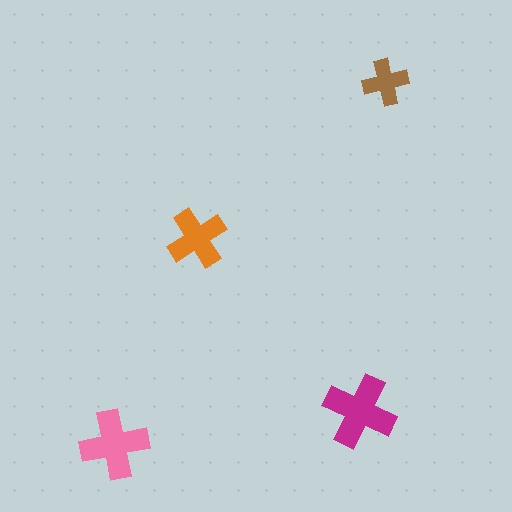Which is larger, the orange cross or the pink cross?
The pink one.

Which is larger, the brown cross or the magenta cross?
The magenta one.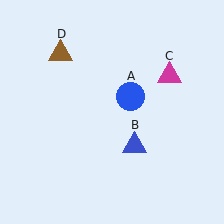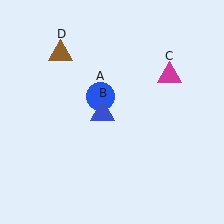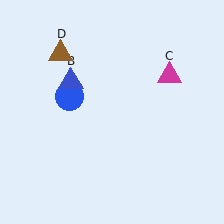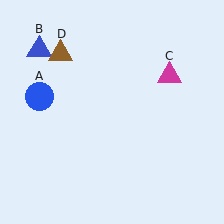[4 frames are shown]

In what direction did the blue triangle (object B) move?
The blue triangle (object B) moved up and to the left.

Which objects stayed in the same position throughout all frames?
Magenta triangle (object C) and brown triangle (object D) remained stationary.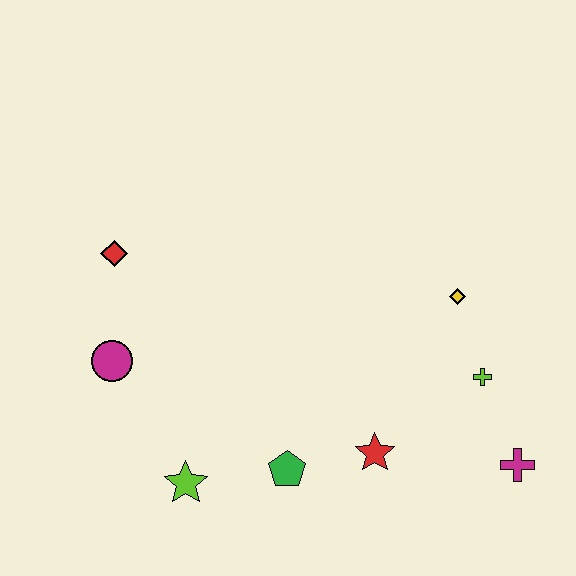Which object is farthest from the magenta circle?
The magenta cross is farthest from the magenta circle.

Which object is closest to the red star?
The green pentagon is closest to the red star.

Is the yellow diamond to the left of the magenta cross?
Yes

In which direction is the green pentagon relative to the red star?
The green pentagon is to the left of the red star.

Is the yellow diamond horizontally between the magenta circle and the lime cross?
Yes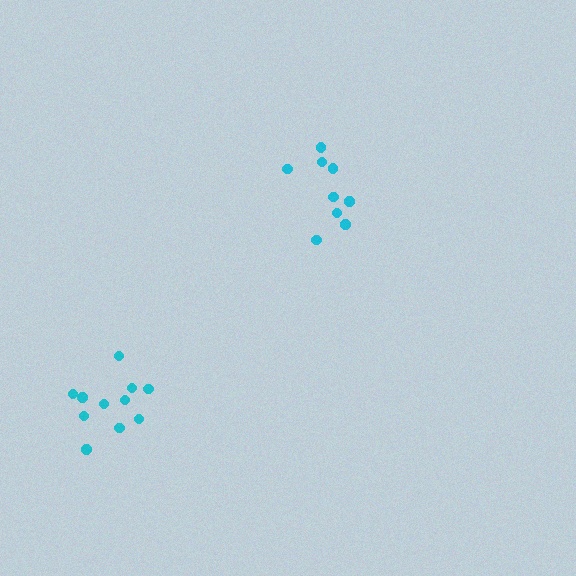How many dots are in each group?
Group 1: 11 dots, Group 2: 9 dots (20 total).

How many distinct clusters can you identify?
There are 2 distinct clusters.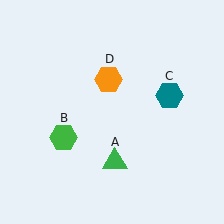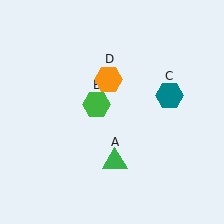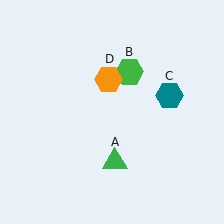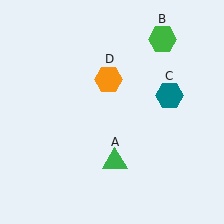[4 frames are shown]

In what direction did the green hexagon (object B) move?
The green hexagon (object B) moved up and to the right.